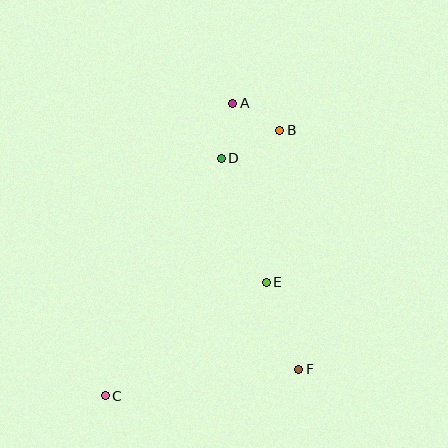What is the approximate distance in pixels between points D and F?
The distance between D and F is approximately 225 pixels.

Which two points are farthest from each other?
Points A and C are farthest from each other.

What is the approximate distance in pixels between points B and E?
The distance between B and E is approximately 152 pixels.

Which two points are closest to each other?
Points A and B are closest to each other.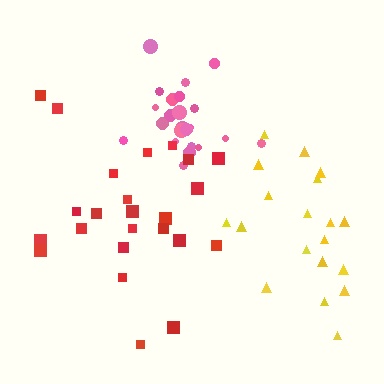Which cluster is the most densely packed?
Pink.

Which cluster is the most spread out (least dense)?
Red.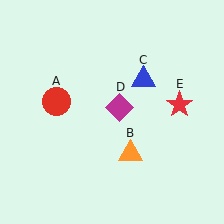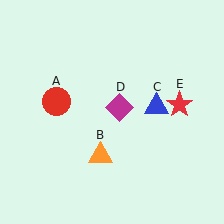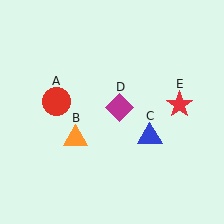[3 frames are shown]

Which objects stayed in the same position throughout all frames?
Red circle (object A) and magenta diamond (object D) and red star (object E) remained stationary.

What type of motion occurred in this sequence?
The orange triangle (object B), blue triangle (object C) rotated clockwise around the center of the scene.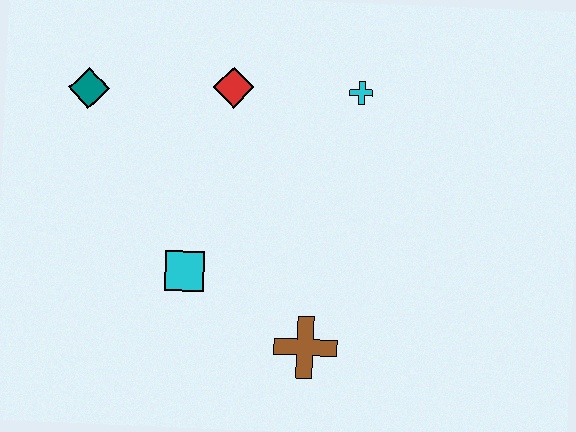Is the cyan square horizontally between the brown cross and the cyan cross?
No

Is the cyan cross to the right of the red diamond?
Yes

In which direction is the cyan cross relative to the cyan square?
The cyan cross is above the cyan square.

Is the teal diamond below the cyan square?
No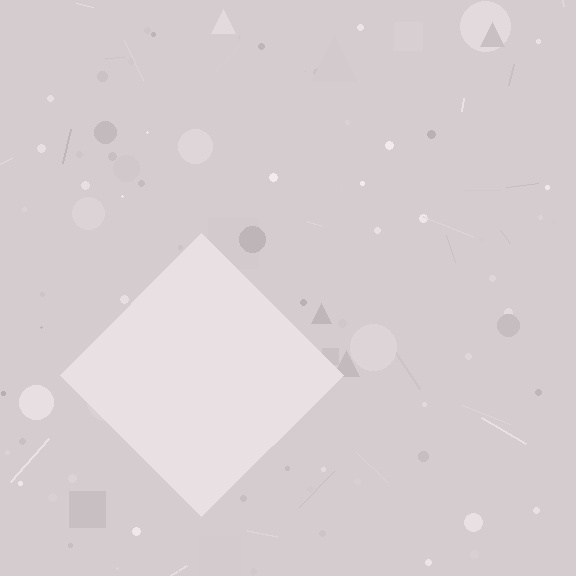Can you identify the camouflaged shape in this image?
The camouflaged shape is a diamond.